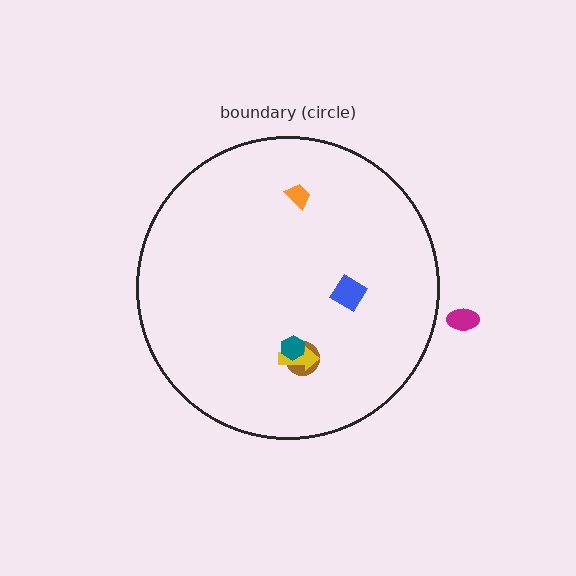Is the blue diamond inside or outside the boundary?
Inside.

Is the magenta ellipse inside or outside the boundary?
Outside.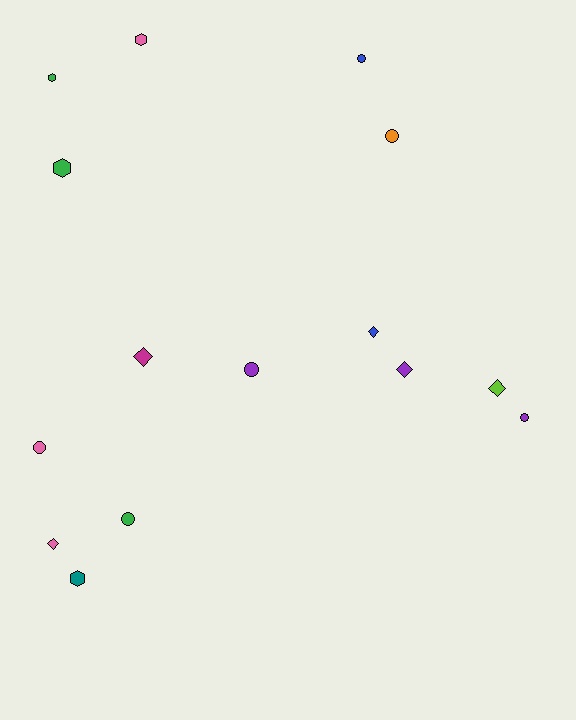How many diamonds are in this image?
There are 5 diamonds.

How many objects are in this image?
There are 15 objects.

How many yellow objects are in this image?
There are no yellow objects.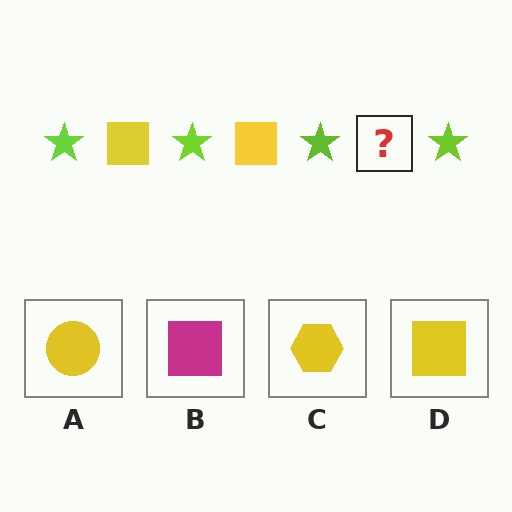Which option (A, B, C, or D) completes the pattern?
D.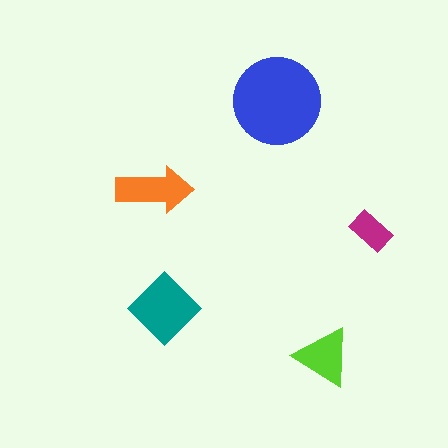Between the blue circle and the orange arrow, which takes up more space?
The blue circle.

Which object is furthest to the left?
The orange arrow is leftmost.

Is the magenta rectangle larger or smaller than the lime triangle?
Smaller.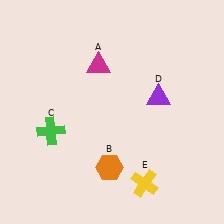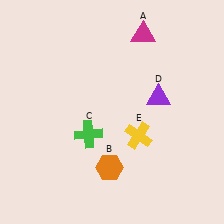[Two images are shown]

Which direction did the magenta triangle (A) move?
The magenta triangle (A) moved right.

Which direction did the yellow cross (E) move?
The yellow cross (E) moved up.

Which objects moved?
The objects that moved are: the magenta triangle (A), the green cross (C), the yellow cross (E).